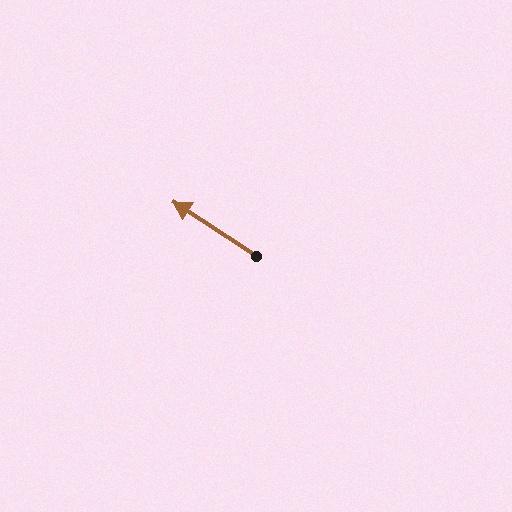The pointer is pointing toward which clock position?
Roughly 10 o'clock.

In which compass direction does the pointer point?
Northwest.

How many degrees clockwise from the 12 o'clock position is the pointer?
Approximately 304 degrees.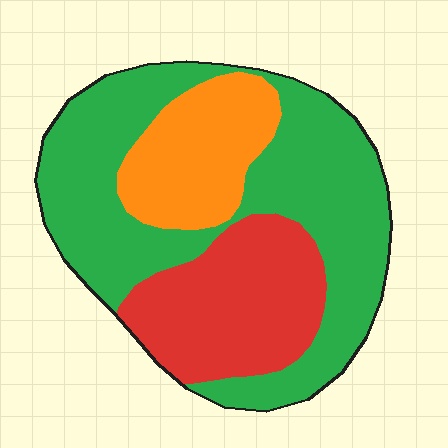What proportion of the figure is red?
Red takes up between a sixth and a third of the figure.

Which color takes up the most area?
Green, at roughly 55%.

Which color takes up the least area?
Orange, at roughly 20%.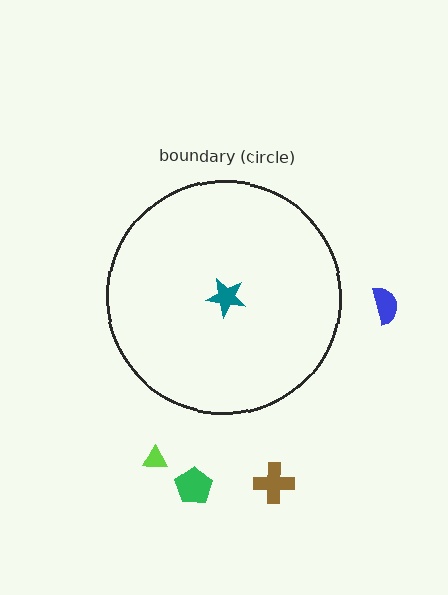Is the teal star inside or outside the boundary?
Inside.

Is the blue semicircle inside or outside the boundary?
Outside.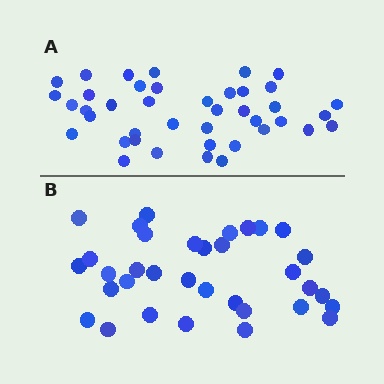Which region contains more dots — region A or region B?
Region A (the top region) has more dots.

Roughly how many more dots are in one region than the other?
Region A has roughly 8 or so more dots than region B.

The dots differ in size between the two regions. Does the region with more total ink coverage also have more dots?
No. Region B has more total ink coverage because its dots are larger, but region A actually contains more individual dots. Total area can be misleading — the number of items is what matters here.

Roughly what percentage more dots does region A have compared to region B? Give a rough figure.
About 20% more.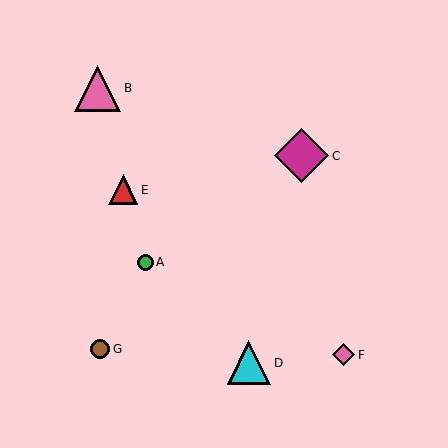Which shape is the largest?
The magenta diamond (labeled C) is the largest.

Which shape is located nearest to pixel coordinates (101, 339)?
The brown circle (labeled G) at (100, 349) is nearest to that location.